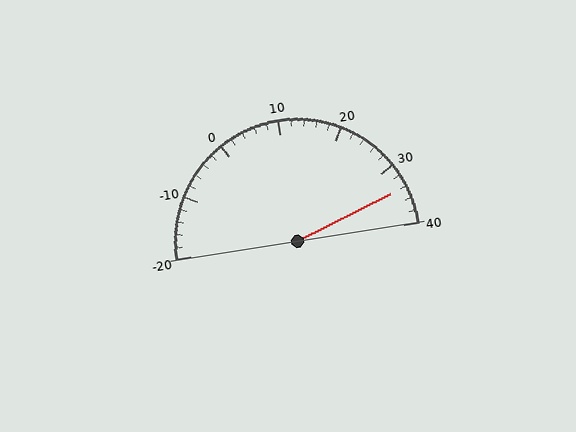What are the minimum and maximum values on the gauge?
The gauge ranges from -20 to 40.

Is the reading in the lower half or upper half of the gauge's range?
The reading is in the upper half of the range (-20 to 40).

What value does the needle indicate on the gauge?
The needle indicates approximately 34.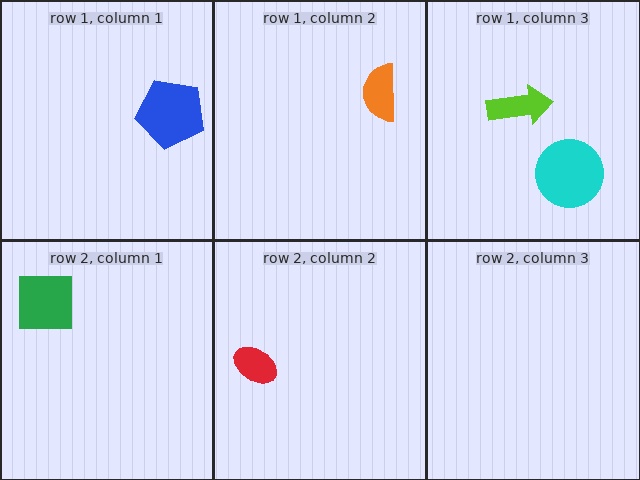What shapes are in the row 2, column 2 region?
The red ellipse.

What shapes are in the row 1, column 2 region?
The orange semicircle.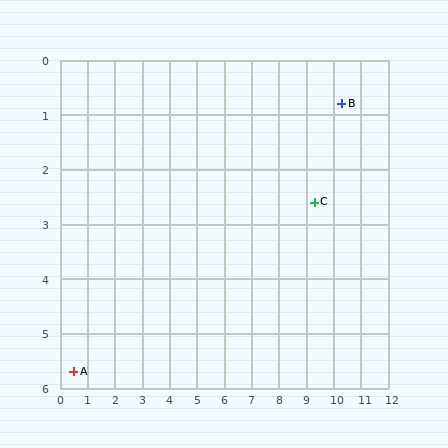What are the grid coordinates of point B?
Point B is at approximately (10.3, 0.8).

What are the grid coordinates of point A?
Point A is at approximately (0.5, 5.7).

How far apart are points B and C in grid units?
Points B and C are about 2.1 grid units apart.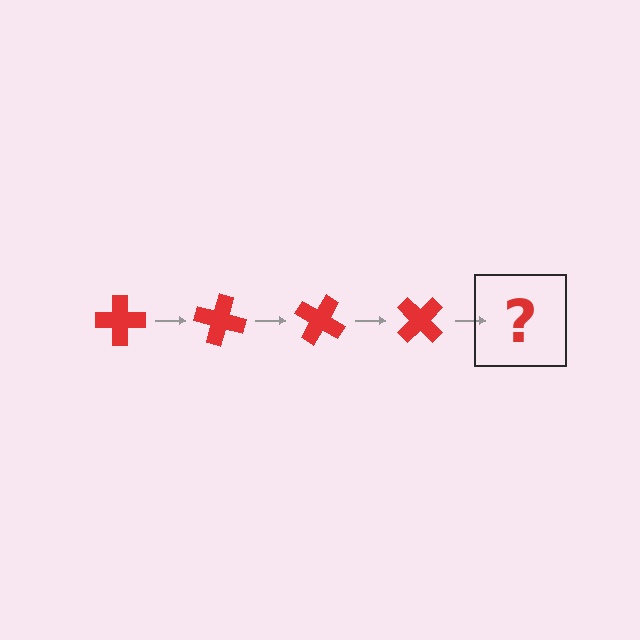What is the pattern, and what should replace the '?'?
The pattern is that the cross rotates 15 degrees each step. The '?' should be a red cross rotated 60 degrees.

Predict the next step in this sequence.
The next step is a red cross rotated 60 degrees.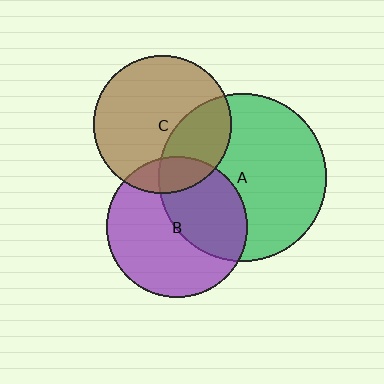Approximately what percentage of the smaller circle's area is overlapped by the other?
Approximately 30%.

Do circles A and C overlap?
Yes.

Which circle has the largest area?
Circle A (green).